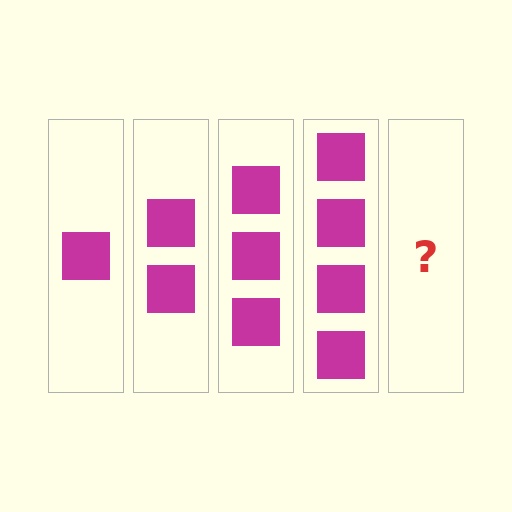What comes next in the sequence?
The next element should be 5 squares.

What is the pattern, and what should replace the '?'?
The pattern is that each step adds one more square. The '?' should be 5 squares.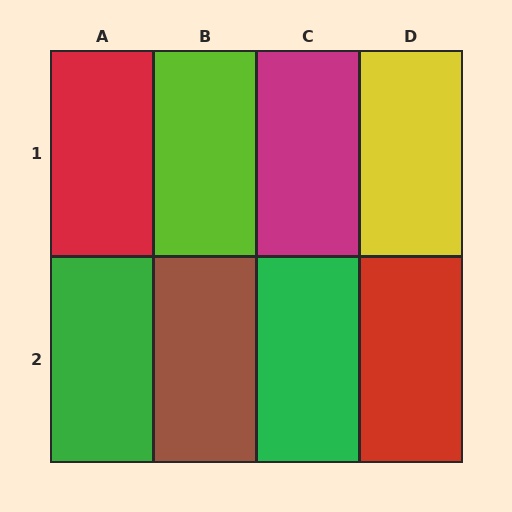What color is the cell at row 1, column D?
Yellow.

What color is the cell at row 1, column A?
Red.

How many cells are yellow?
1 cell is yellow.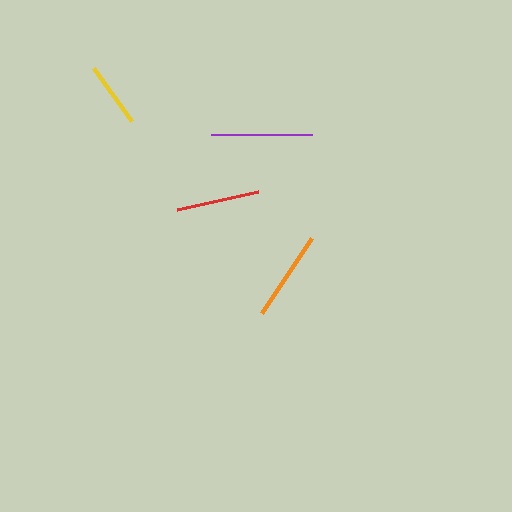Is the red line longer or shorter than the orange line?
The orange line is longer than the red line.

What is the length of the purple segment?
The purple segment is approximately 101 pixels long.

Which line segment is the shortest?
The yellow line is the shortest at approximately 64 pixels.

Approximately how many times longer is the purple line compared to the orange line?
The purple line is approximately 1.1 times the length of the orange line.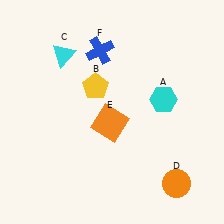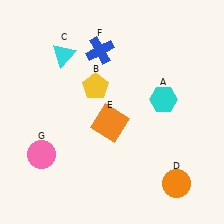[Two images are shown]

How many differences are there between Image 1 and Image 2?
There is 1 difference between the two images.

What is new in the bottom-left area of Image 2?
A pink circle (G) was added in the bottom-left area of Image 2.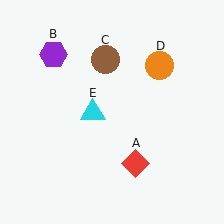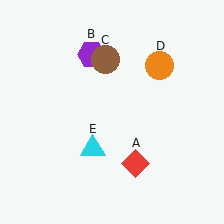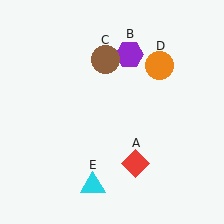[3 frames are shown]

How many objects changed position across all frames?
2 objects changed position: purple hexagon (object B), cyan triangle (object E).